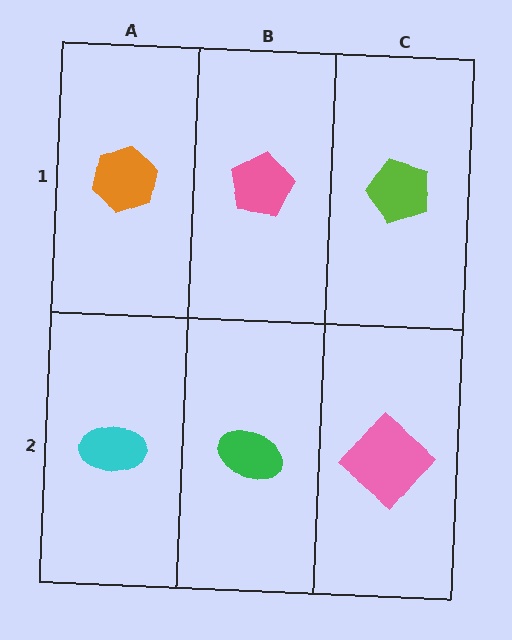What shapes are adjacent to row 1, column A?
A cyan ellipse (row 2, column A), a pink pentagon (row 1, column B).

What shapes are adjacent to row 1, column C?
A pink diamond (row 2, column C), a pink pentagon (row 1, column B).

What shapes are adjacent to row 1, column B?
A green ellipse (row 2, column B), an orange hexagon (row 1, column A), a lime pentagon (row 1, column C).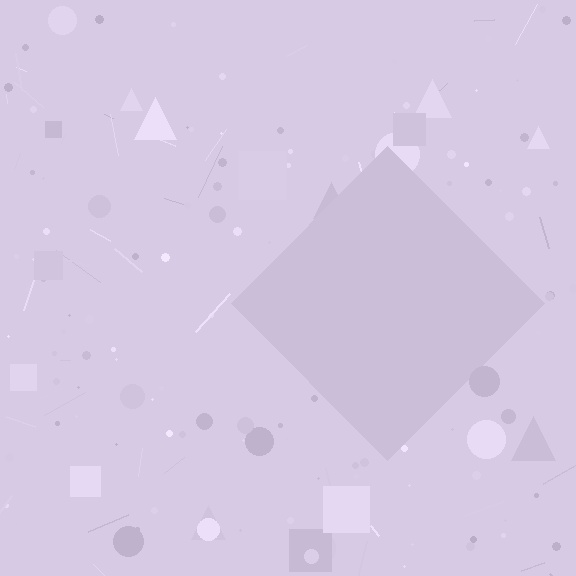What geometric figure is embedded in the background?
A diamond is embedded in the background.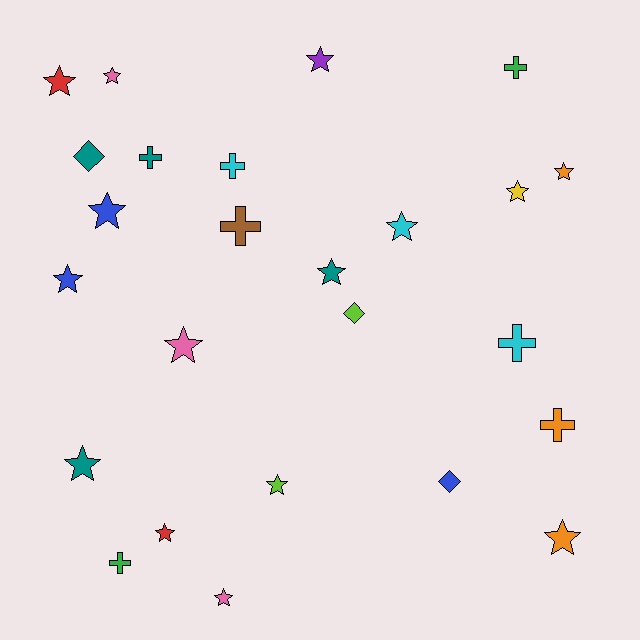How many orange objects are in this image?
There are 3 orange objects.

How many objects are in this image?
There are 25 objects.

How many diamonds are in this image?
There are 3 diamonds.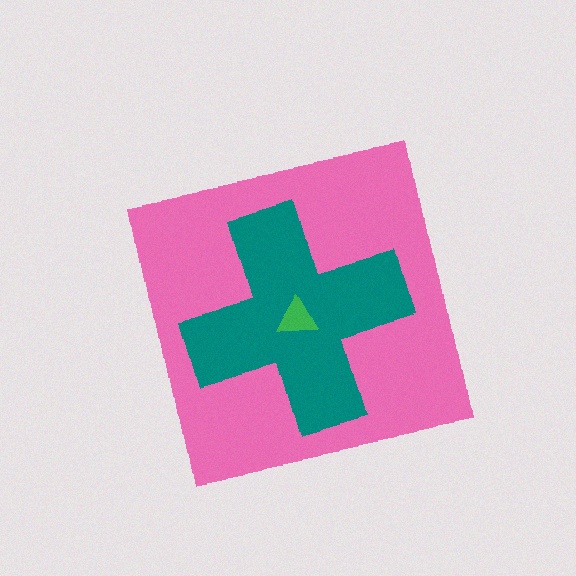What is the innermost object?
The green triangle.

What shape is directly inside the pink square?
The teal cross.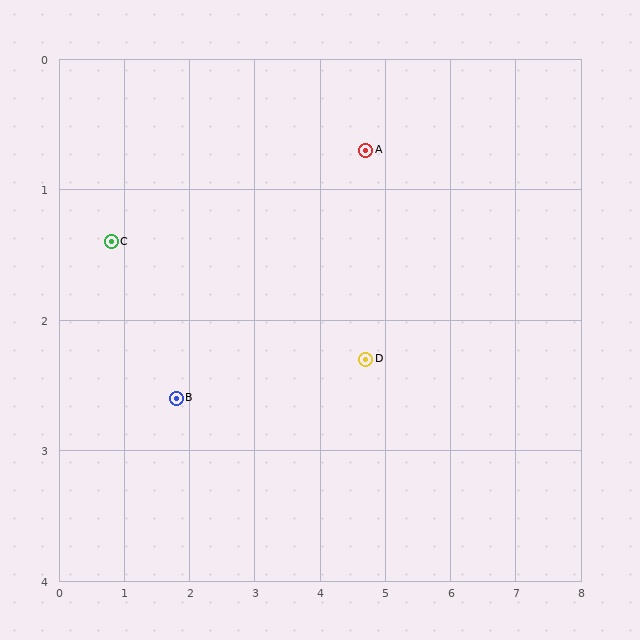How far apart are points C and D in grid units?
Points C and D are about 4.0 grid units apart.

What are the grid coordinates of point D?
Point D is at approximately (4.7, 2.3).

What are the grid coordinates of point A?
Point A is at approximately (4.7, 0.7).